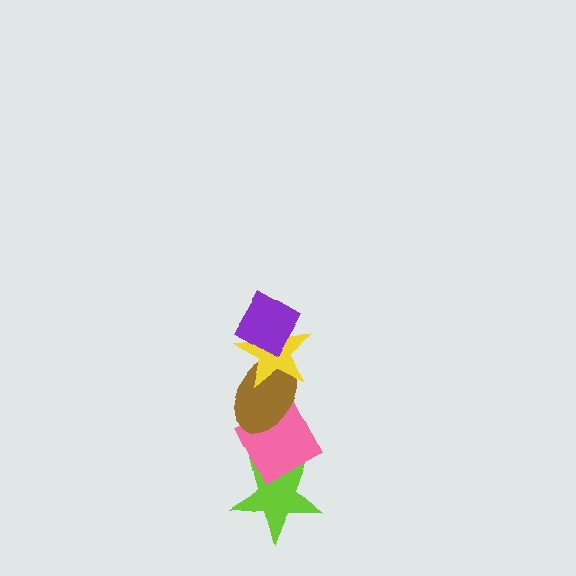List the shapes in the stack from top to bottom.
From top to bottom: the purple diamond, the yellow star, the brown ellipse, the pink diamond, the lime star.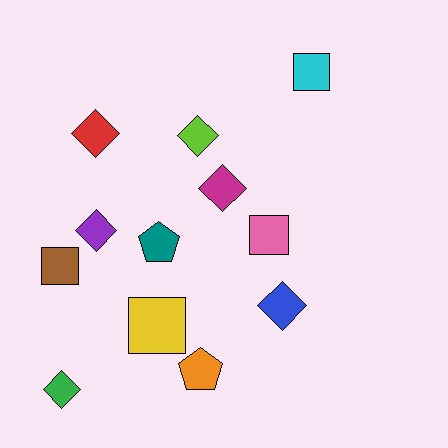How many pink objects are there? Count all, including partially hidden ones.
There is 1 pink object.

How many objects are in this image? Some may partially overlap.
There are 12 objects.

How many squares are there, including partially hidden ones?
There are 4 squares.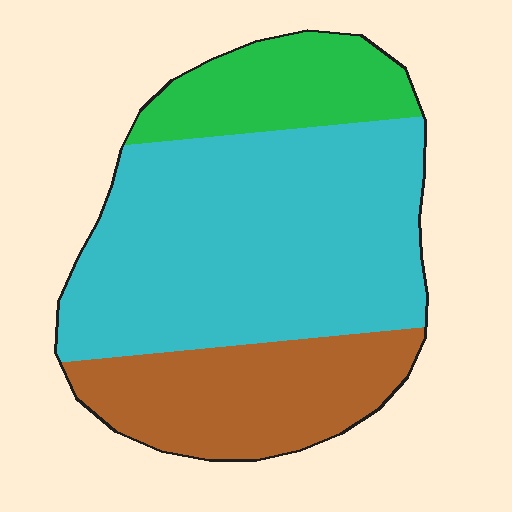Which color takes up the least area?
Green, at roughly 15%.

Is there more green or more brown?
Brown.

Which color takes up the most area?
Cyan, at roughly 55%.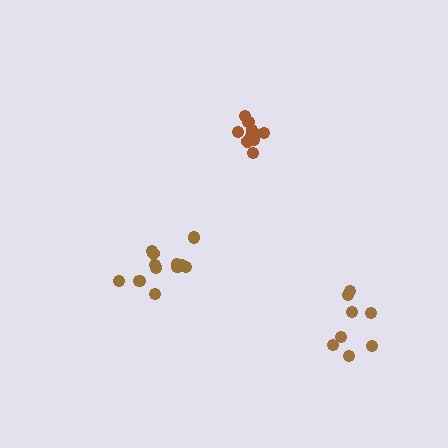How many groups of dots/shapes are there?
There are 3 groups.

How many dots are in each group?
Group 1: 8 dots, Group 2: 10 dots, Group 3: 12 dots (30 total).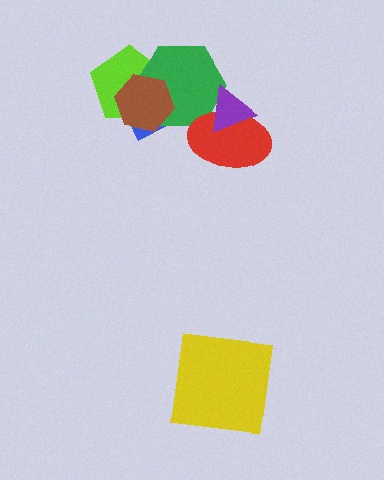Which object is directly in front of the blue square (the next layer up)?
The lime pentagon is directly in front of the blue square.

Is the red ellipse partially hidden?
Yes, it is partially covered by another shape.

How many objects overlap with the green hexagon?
5 objects overlap with the green hexagon.